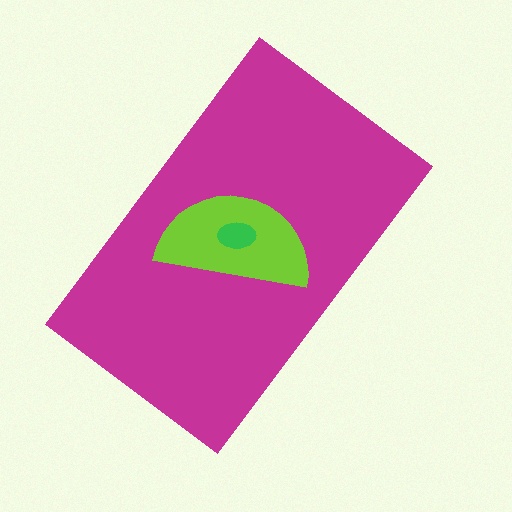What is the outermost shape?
The magenta rectangle.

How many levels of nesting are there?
3.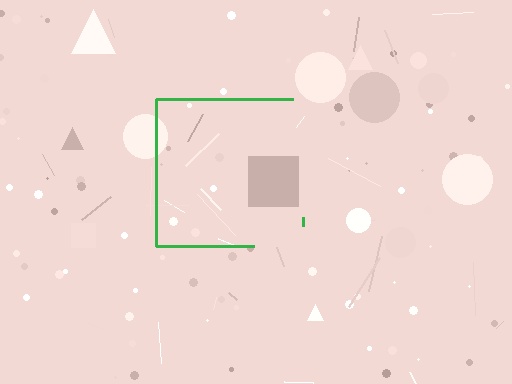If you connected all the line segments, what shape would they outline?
They would outline a square.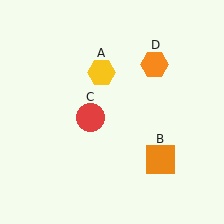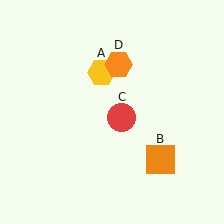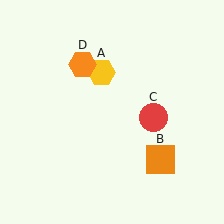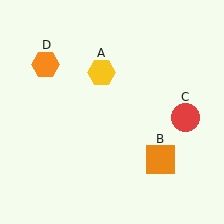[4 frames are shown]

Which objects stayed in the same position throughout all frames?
Yellow hexagon (object A) and orange square (object B) remained stationary.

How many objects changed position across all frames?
2 objects changed position: red circle (object C), orange hexagon (object D).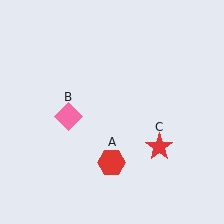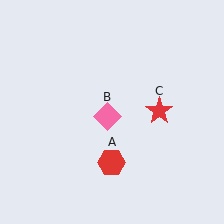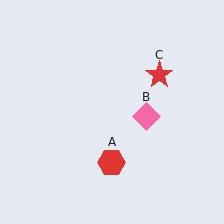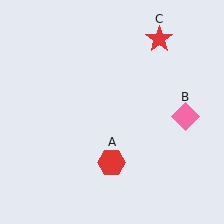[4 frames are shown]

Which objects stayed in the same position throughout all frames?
Red hexagon (object A) remained stationary.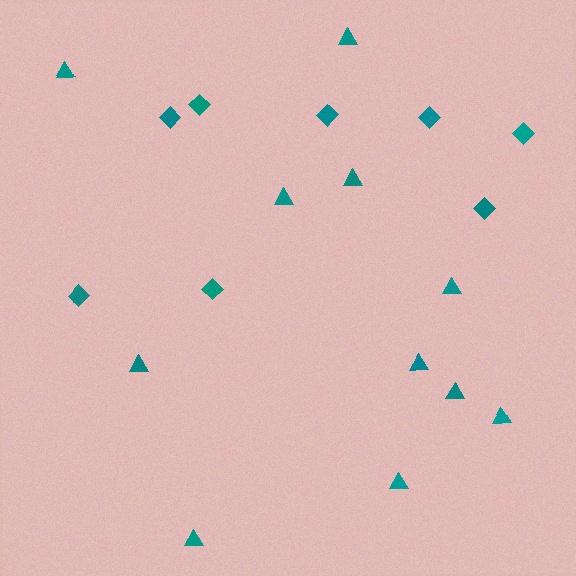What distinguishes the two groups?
There are 2 groups: one group of triangles (11) and one group of diamonds (8).